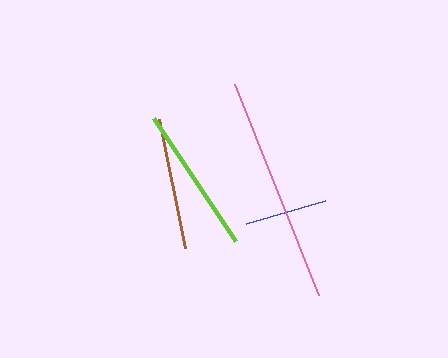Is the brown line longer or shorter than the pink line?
The pink line is longer than the brown line.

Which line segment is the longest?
The pink line is the longest at approximately 227 pixels.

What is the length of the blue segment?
The blue segment is approximately 82 pixels long.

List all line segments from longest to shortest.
From longest to shortest: pink, lime, brown, blue.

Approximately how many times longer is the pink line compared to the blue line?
The pink line is approximately 2.8 times the length of the blue line.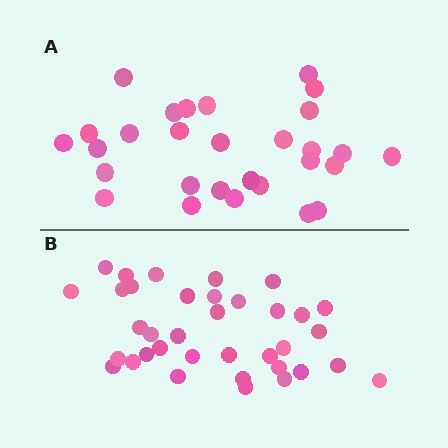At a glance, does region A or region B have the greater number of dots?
Region B (the bottom region) has more dots.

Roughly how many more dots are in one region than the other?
Region B has roughly 8 or so more dots than region A.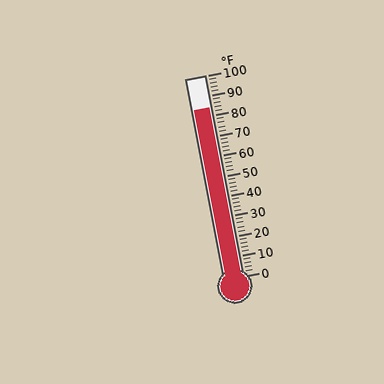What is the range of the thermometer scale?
The thermometer scale ranges from 0°F to 100°F.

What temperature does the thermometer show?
The thermometer shows approximately 84°F.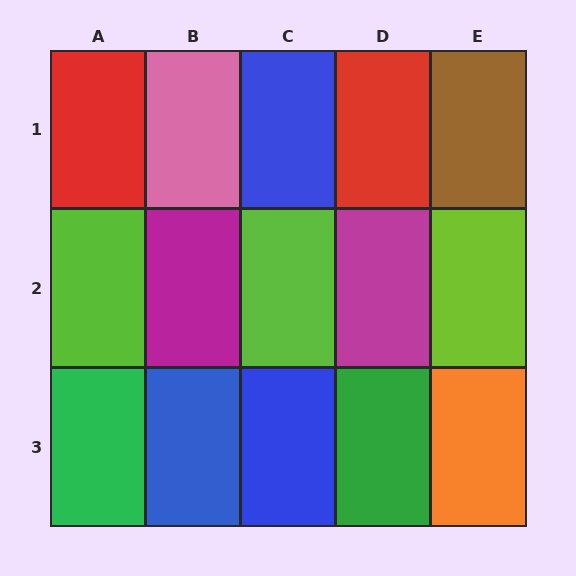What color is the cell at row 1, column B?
Pink.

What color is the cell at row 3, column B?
Blue.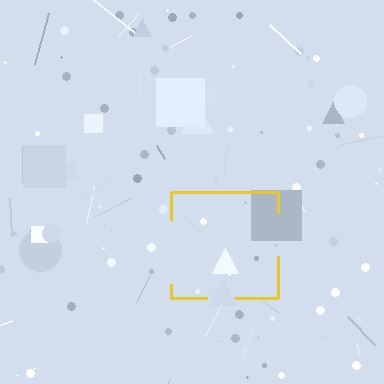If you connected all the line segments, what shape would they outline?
They would outline a square.